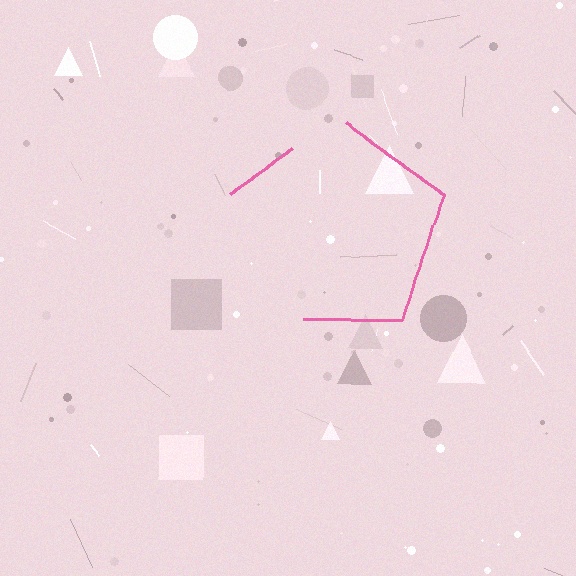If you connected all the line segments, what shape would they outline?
They would outline a pentagon.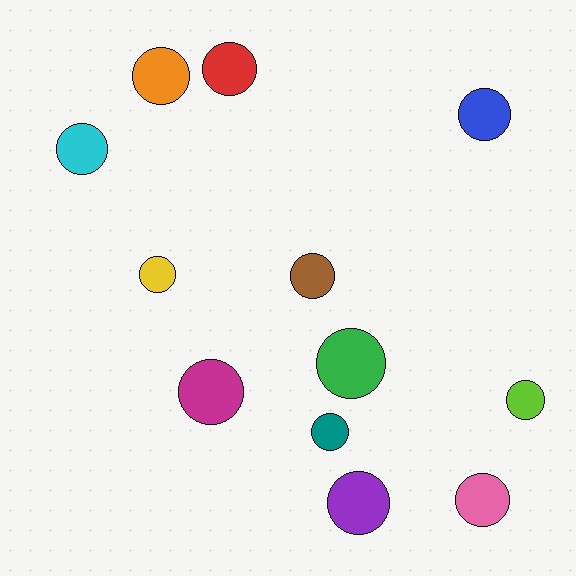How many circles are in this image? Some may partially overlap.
There are 12 circles.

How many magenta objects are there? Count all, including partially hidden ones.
There is 1 magenta object.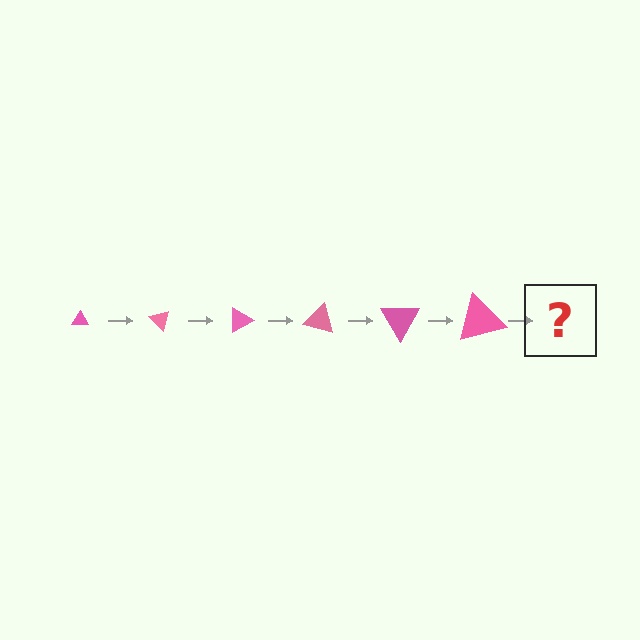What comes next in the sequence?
The next element should be a triangle, larger than the previous one and rotated 270 degrees from the start.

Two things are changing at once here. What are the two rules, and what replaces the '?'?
The two rules are that the triangle grows larger each step and it rotates 45 degrees each step. The '?' should be a triangle, larger than the previous one and rotated 270 degrees from the start.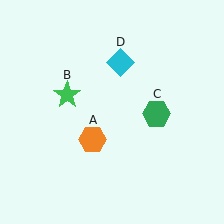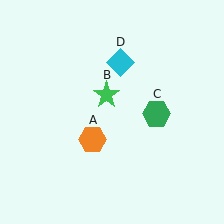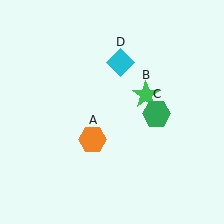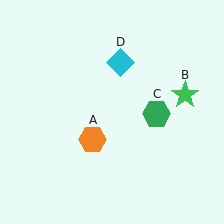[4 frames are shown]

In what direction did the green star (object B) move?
The green star (object B) moved right.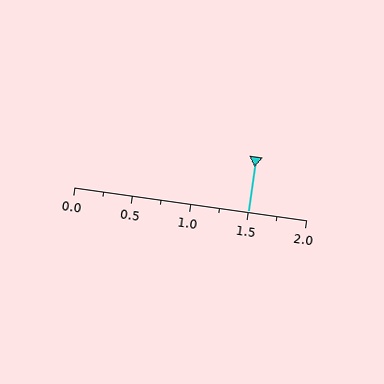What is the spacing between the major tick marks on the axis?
The major ticks are spaced 0.5 apart.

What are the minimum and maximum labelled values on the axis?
The axis runs from 0.0 to 2.0.